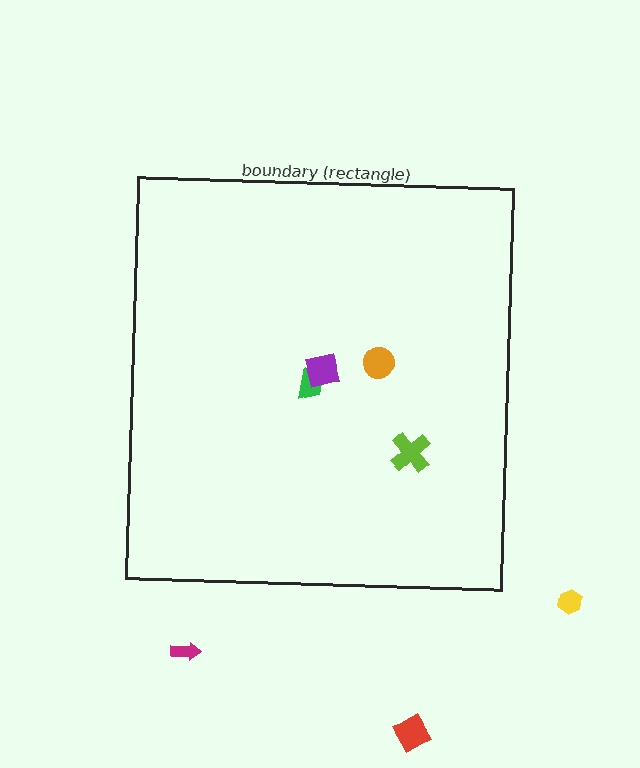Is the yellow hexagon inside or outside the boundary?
Outside.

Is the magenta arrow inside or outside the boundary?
Outside.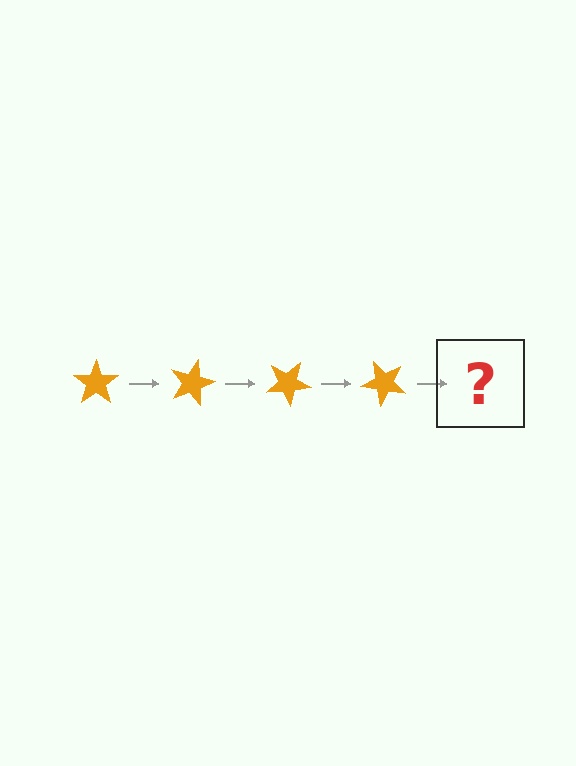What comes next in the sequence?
The next element should be an orange star rotated 60 degrees.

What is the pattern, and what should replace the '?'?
The pattern is that the star rotates 15 degrees each step. The '?' should be an orange star rotated 60 degrees.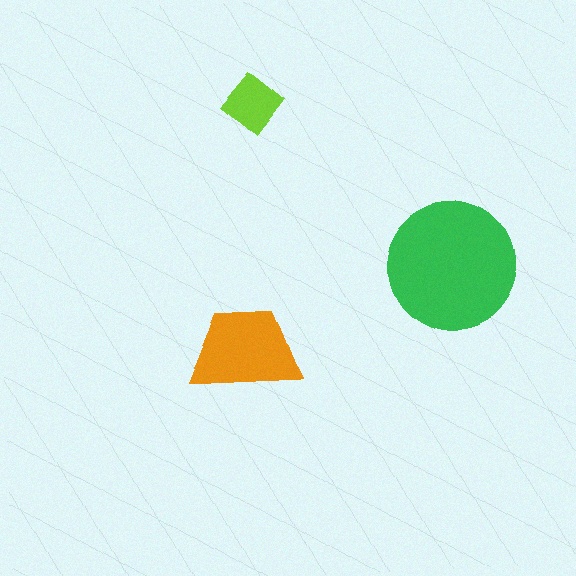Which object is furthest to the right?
The green circle is rightmost.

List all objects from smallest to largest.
The lime diamond, the orange trapezoid, the green circle.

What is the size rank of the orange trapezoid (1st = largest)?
2nd.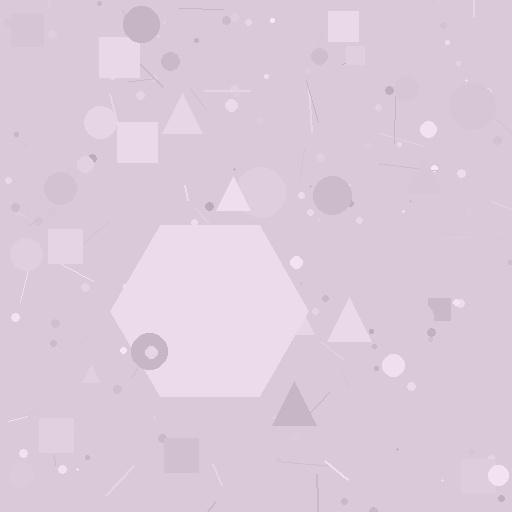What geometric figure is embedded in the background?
A hexagon is embedded in the background.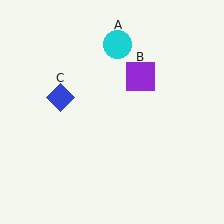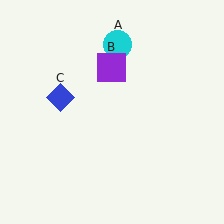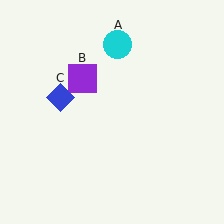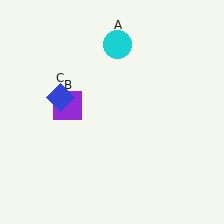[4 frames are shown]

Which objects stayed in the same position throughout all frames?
Cyan circle (object A) and blue diamond (object C) remained stationary.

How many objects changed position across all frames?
1 object changed position: purple square (object B).